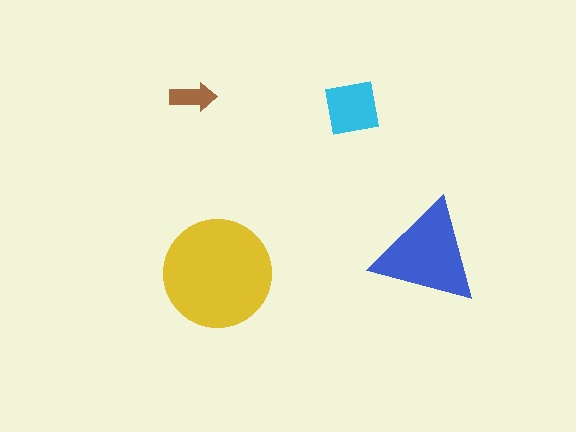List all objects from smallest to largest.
The brown arrow, the cyan square, the blue triangle, the yellow circle.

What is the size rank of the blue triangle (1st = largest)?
2nd.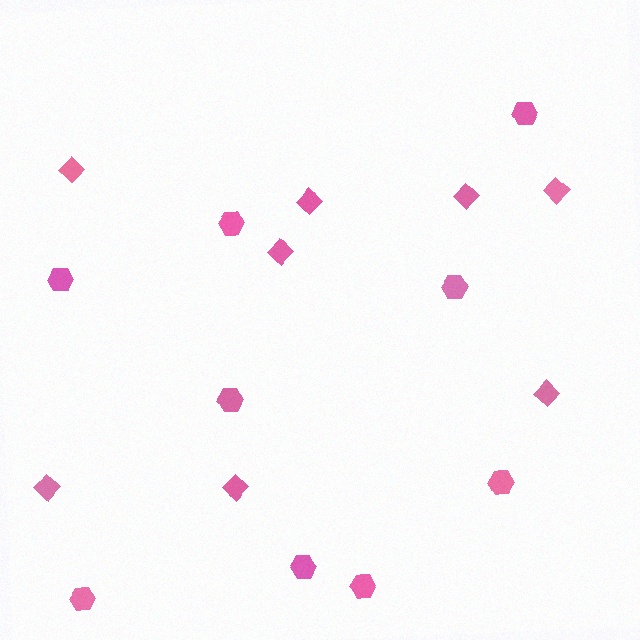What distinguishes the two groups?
There are 2 groups: one group of hexagons (9) and one group of diamonds (8).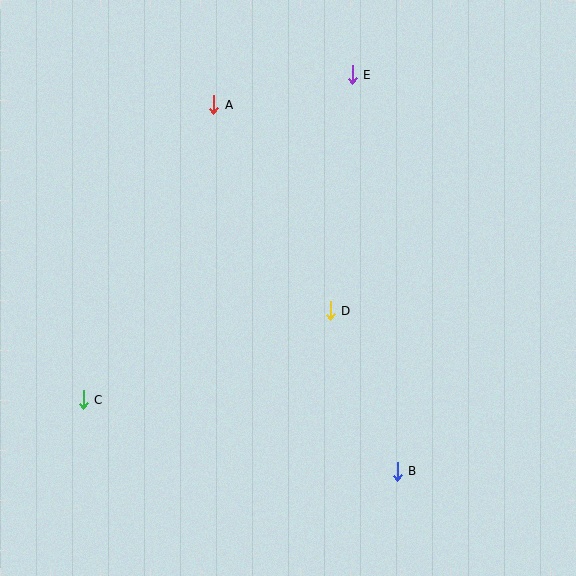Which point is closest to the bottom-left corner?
Point C is closest to the bottom-left corner.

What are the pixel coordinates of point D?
Point D is at (330, 311).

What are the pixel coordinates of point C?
Point C is at (83, 400).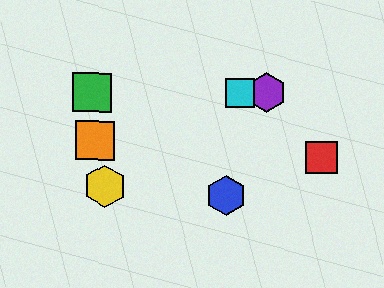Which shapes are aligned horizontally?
The green square, the purple hexagon, the cyan square are aligned horizontally.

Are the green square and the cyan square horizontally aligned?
Yes, both are at y≈92.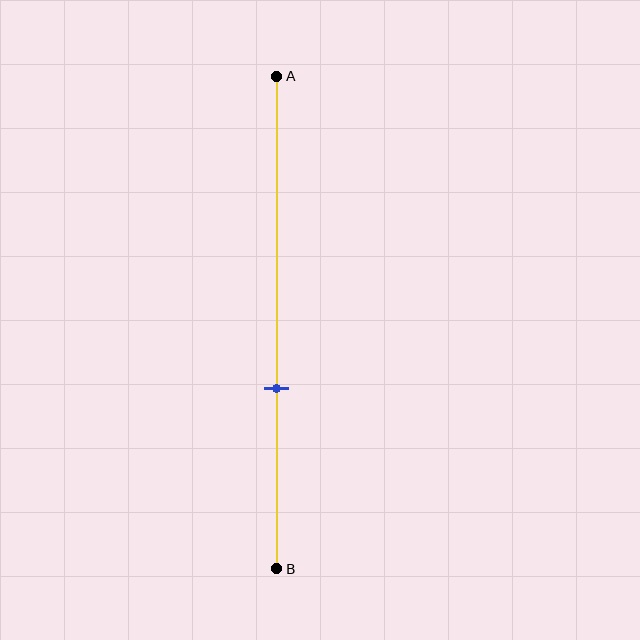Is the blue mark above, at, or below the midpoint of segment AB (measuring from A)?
The blue mark is below the midpoint of segment AB.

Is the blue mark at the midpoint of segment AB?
No, the mark is at about 65% from A, not at the 50% midpoint.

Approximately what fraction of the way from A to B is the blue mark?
The blue mark is approximately 65% of the way from A to B.